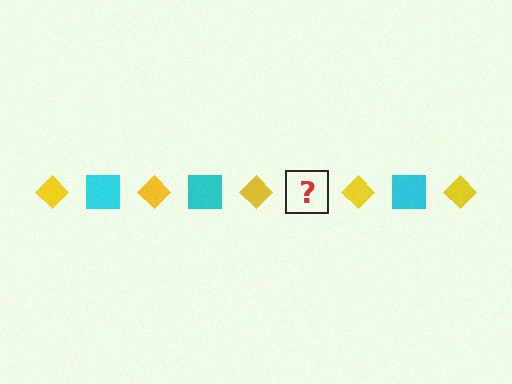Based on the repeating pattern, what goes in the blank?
The blank should be a cyan square.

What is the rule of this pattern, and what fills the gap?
The rule is that the pattern alternates between yellow diamond and cyan square. The gap should be filled with a cyan square.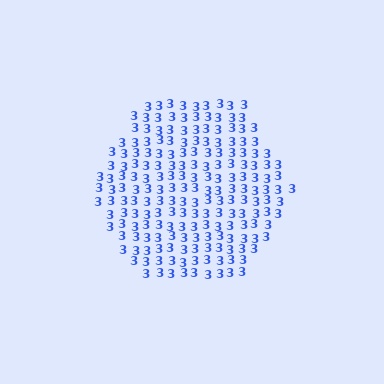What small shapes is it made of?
It is made of small digit 3's.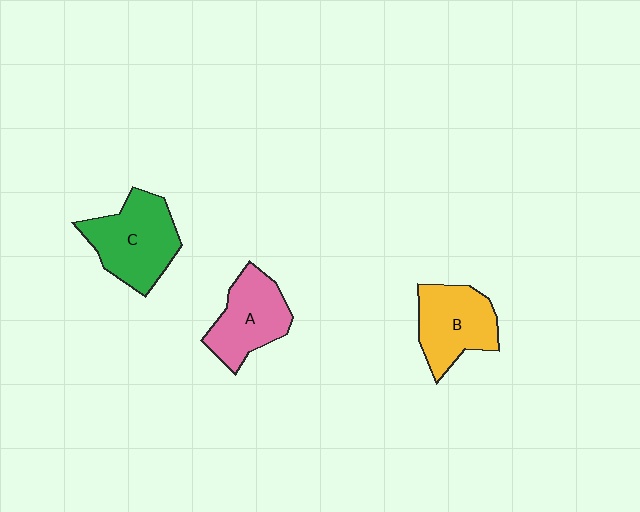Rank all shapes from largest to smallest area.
From largest to smallest: C (green), B (yellow), A (pink).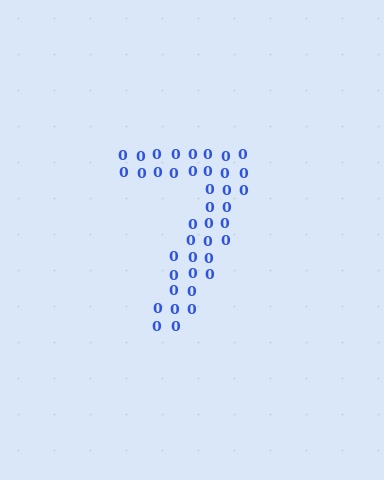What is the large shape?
The large shape is the digit 7.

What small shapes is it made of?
It is made of small digit 0's.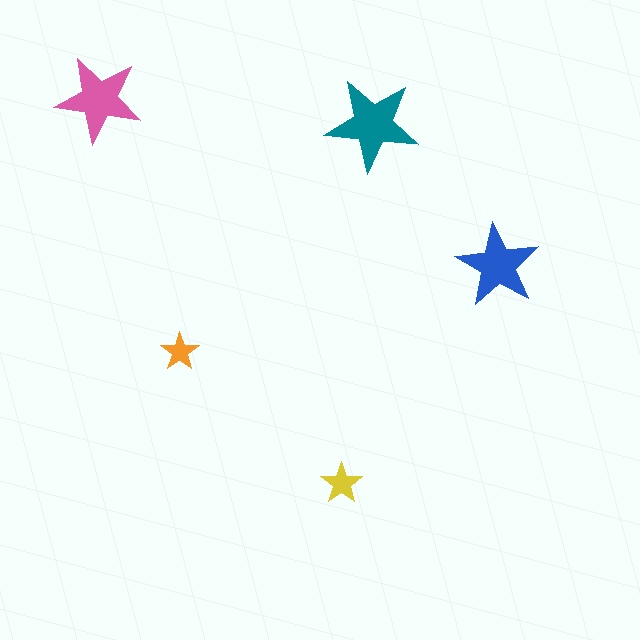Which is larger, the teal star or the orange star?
The teal one.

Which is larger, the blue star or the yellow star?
The blue one.